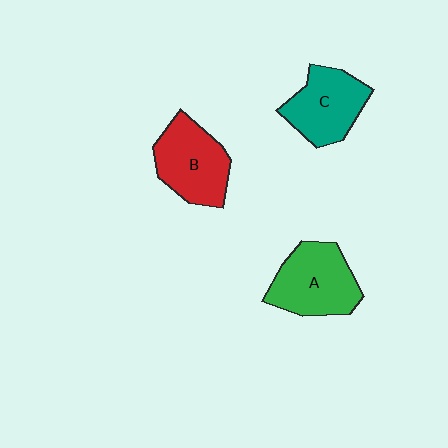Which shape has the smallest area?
Shape C (teal).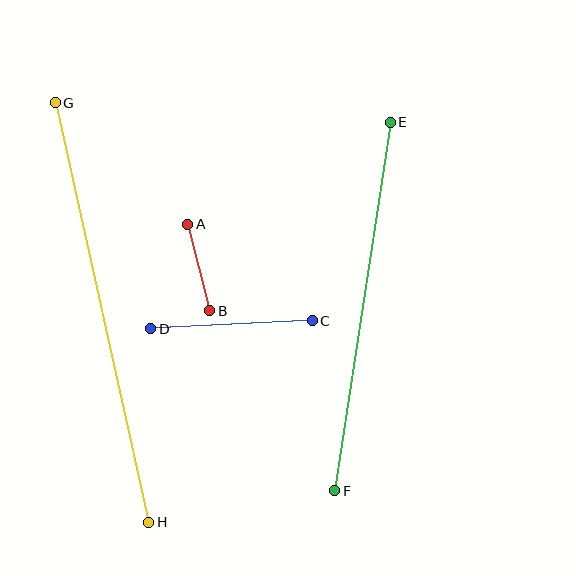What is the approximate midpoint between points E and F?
The midpoint is at approximately (362, 307) pixels.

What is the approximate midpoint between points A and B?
The midpoint is at approximately (199, 268) pixels.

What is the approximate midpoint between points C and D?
The midpoint is at approximately (232, 325) pixels.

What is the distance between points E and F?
The distance is approximately 373 pixels.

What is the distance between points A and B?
The distance is approximately 89 pixels.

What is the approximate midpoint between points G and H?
The midpoint is at approximately (102, 313) pixels.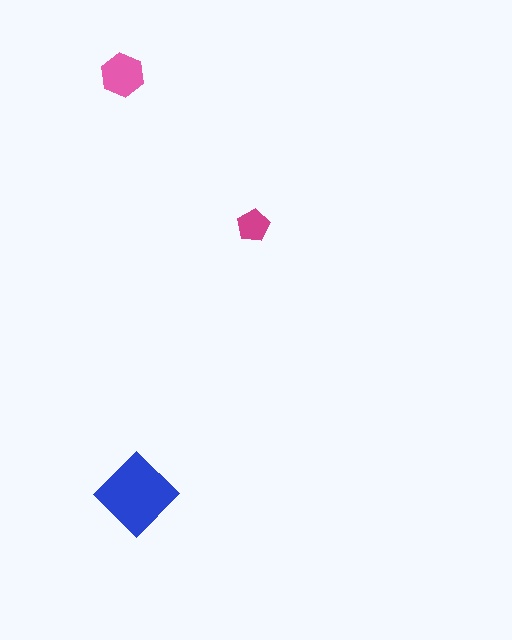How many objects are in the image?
There are 3 objects in the image.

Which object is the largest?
The blue diamond.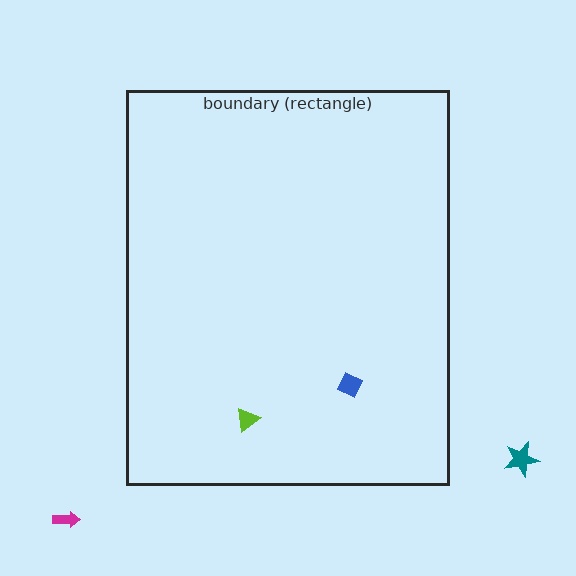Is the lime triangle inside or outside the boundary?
Inside.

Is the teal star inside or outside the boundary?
Outside.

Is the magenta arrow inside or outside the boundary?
Outside.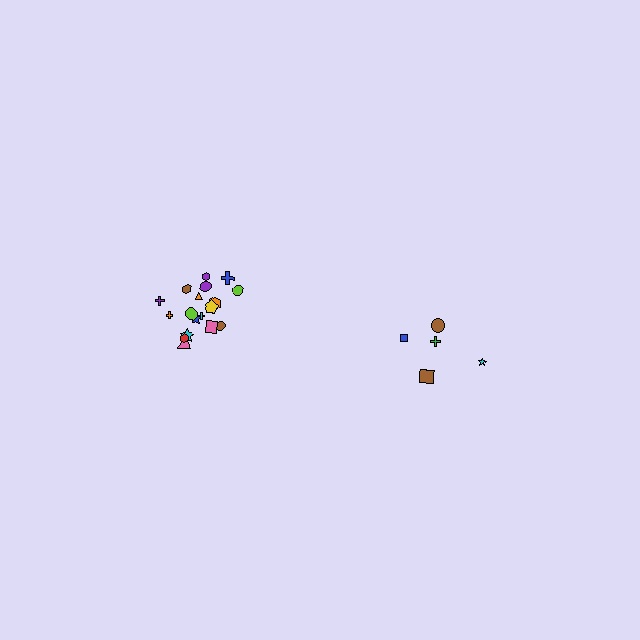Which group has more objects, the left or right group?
The left group.